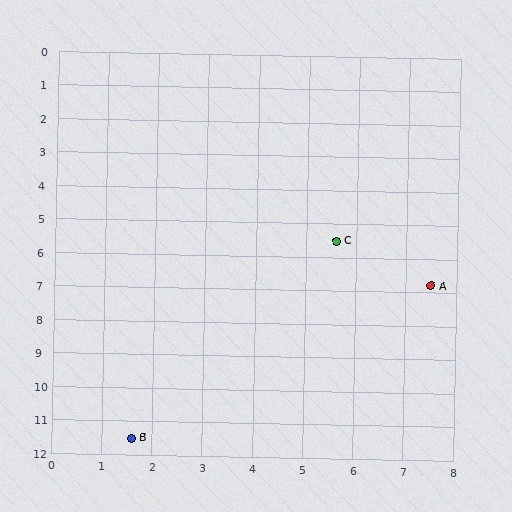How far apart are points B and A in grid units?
Points B and A are about 7.5 grid units apart.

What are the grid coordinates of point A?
Point A is at approximately (7.5, 6.8).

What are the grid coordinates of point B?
Point B is at approximately (1.6, 11.5).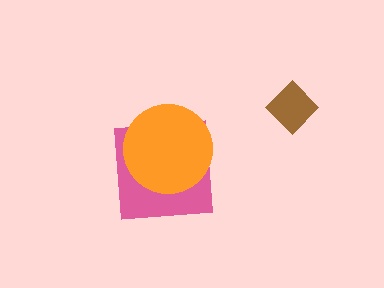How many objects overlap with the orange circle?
1 object overlaps with the orange circle.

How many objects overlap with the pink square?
1 object overlaps with the pink square.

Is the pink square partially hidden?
Yes, it is partially covered by another shape.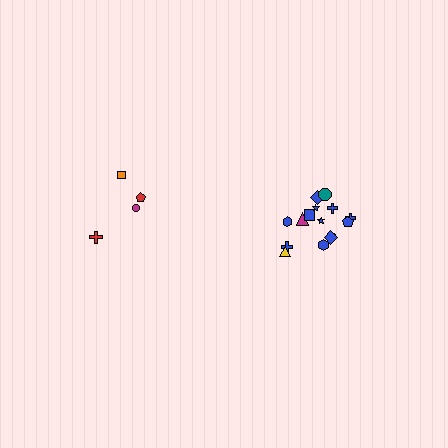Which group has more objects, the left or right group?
The right group.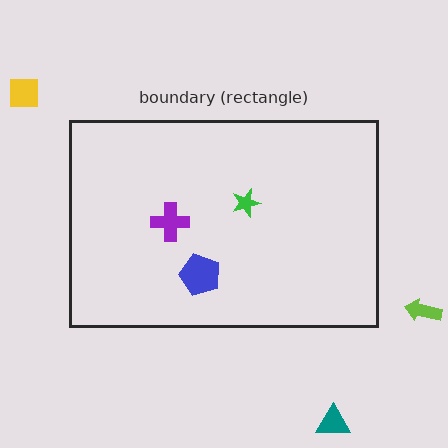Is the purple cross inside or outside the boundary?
Inside.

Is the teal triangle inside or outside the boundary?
Outside.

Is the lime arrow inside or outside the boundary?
Outside.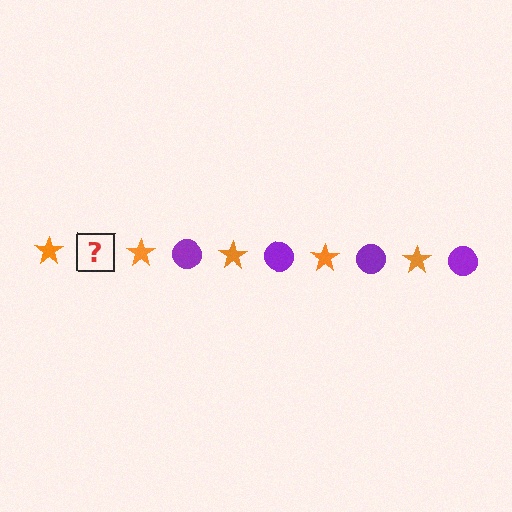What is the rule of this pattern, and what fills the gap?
The rule is that the pattern alternates between orange star and purple circle. The gap should be filled with a purple circle.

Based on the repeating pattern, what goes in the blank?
The blank should be a purple circle.